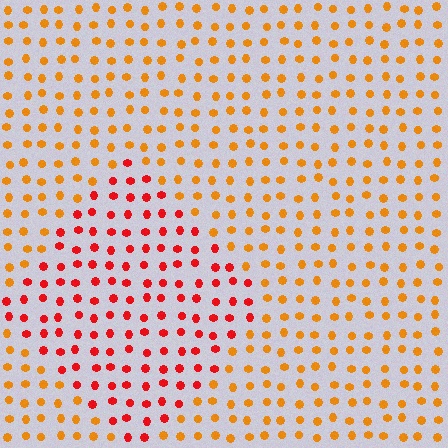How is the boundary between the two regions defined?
The boundary is defined purely by a slight shift in hue (about 36 degrees). Spacing, size, and orientation are identical on both sides.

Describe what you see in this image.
The image is filled with small orange elements in a uniform arrangement. A diamond-shaped region is visible where the elements are tinted to a slightly different hue, forming a subtle color boundary.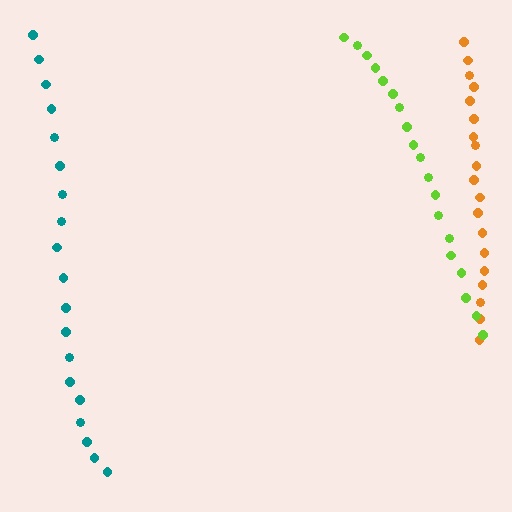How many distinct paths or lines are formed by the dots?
There are 3 distinct paths.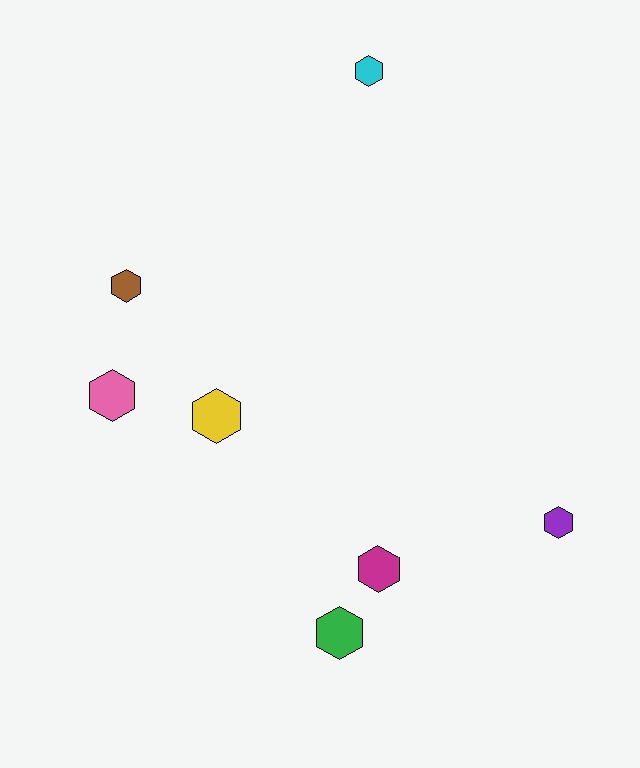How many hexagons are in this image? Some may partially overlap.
There are 7 hexagons.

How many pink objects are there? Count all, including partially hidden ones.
There is 1 pink object.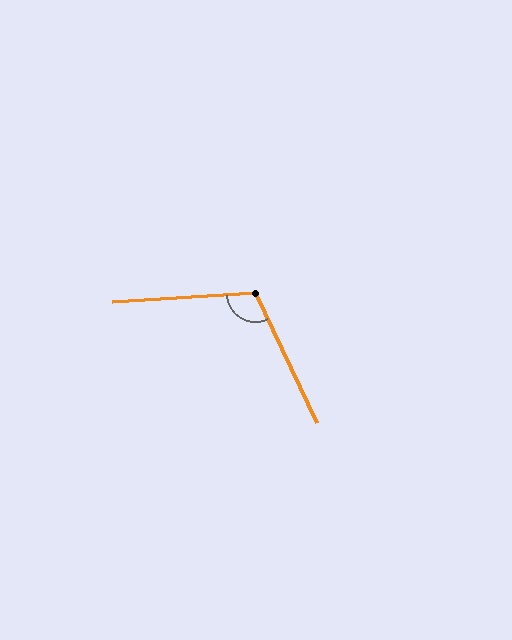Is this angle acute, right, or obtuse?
It is obtuse.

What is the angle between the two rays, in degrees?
Approximately 112 degrees.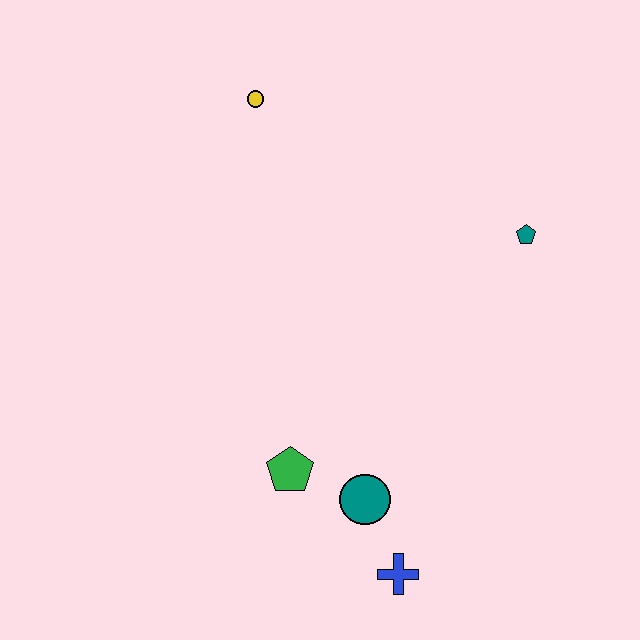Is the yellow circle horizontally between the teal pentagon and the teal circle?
No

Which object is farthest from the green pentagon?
The yellow circle is farthest from the green pentagon.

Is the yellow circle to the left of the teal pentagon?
Yes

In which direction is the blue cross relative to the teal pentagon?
The blue cross is below the teal pentagon.